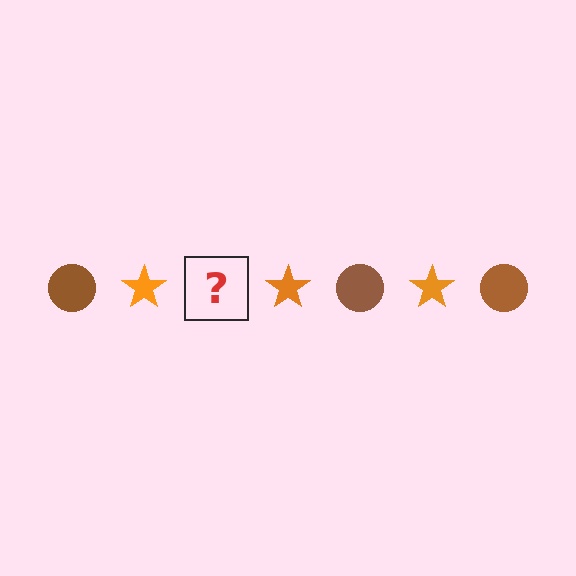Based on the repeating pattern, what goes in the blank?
The blank should be a brown circle.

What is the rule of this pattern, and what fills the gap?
The rule is that the pattern alternates between brown circle and orange star. The gap should be filled with a brown circle.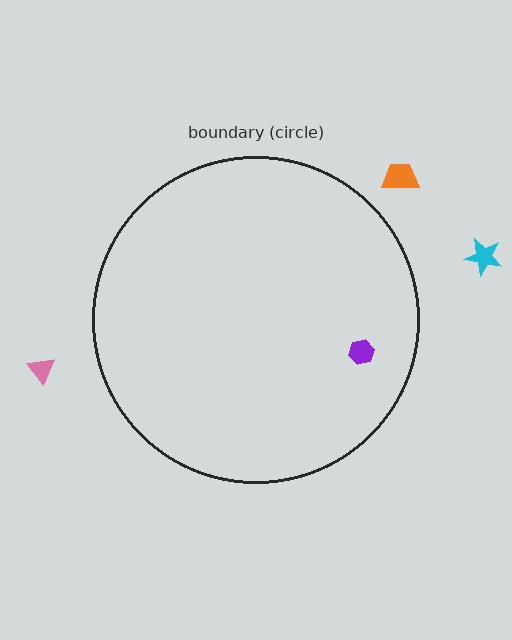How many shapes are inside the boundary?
1 inside, 3 outside.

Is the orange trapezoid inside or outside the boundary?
Outside.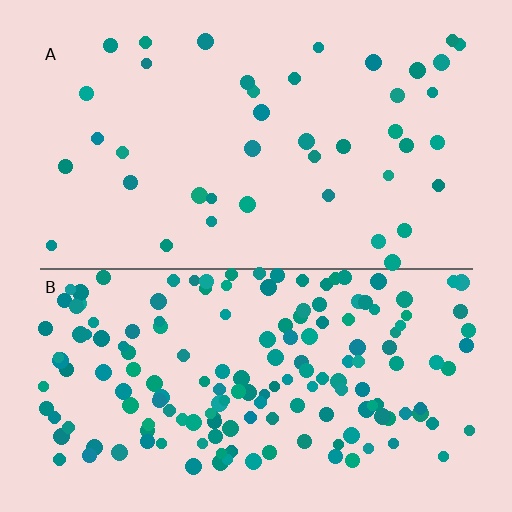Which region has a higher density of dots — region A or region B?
B (the bottom).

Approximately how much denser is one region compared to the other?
Approximately 4.0× — region B over region A.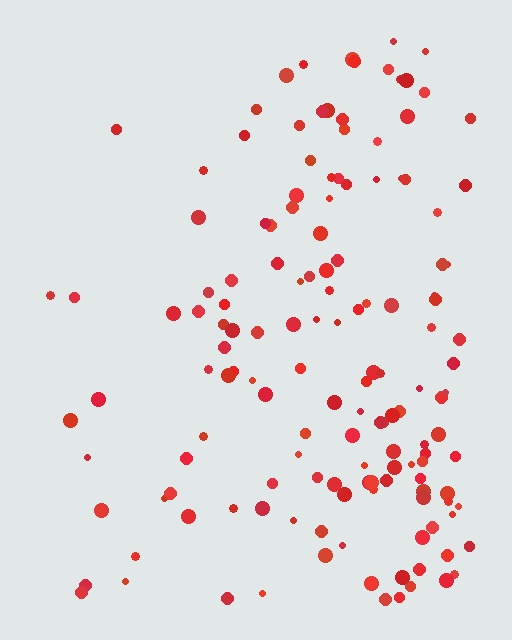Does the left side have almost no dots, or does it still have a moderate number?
Still a moderate number, just noticeably fewer than the right.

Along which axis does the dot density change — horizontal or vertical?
Horizontal.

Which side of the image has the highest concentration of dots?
The right.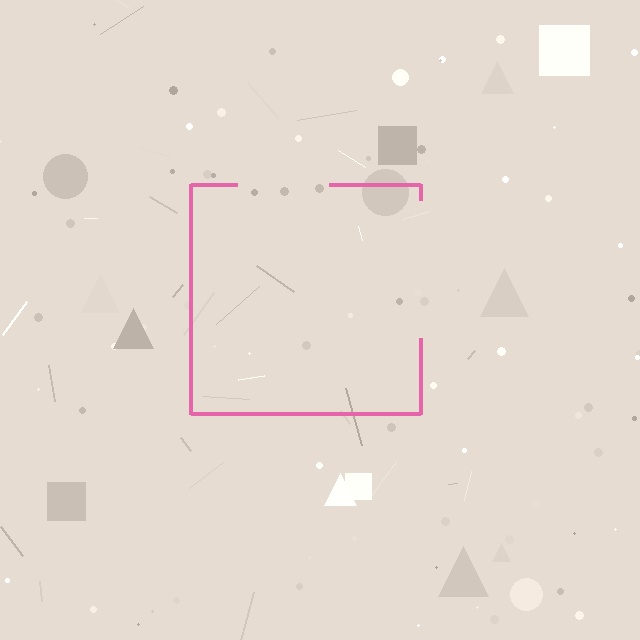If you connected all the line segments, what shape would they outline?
They would outline a square.